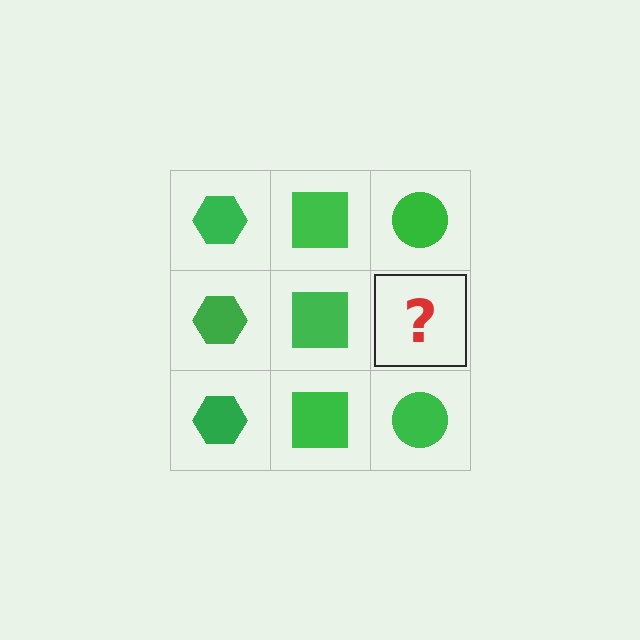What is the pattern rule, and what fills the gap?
The rule is that each column has a consistent shape. The gap should be filled with a green circle.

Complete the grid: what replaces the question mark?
The question mark should be replaced with a green circle.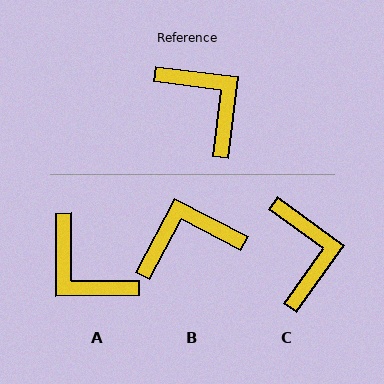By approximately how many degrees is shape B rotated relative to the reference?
Approximately 70 degrees counter-clockwise.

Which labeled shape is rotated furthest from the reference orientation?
A, about 173 degrees away.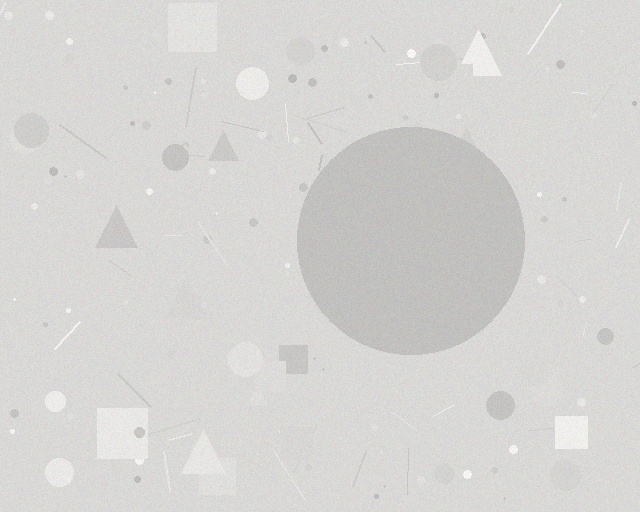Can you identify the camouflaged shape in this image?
The camouflaged shape is a circle.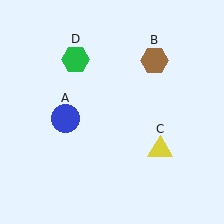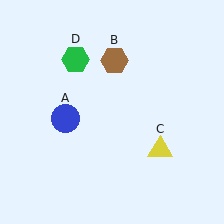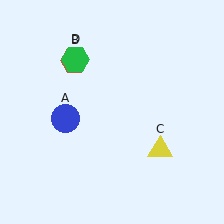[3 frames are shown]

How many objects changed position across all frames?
1 object changed position: brown hexagon (object B).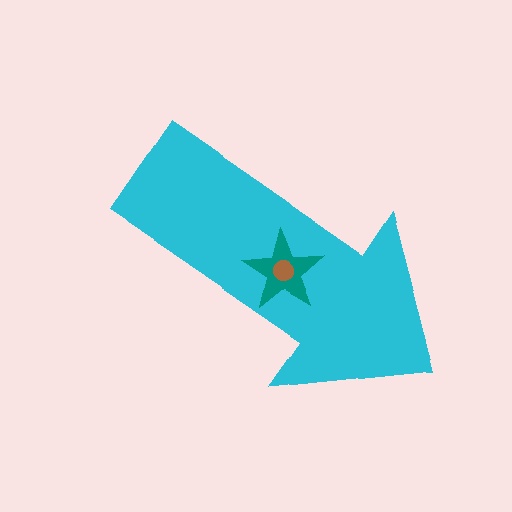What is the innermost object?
The brown circle.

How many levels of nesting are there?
3.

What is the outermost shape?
The cyan arrow.